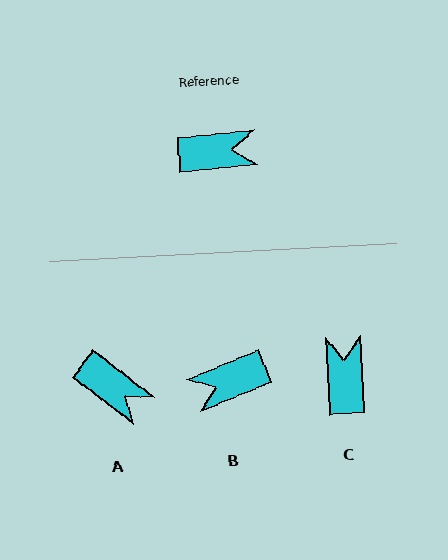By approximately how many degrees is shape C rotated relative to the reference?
Approximately 88 degrees counter-clockwise.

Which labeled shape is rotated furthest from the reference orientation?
B, about 163 degrees away.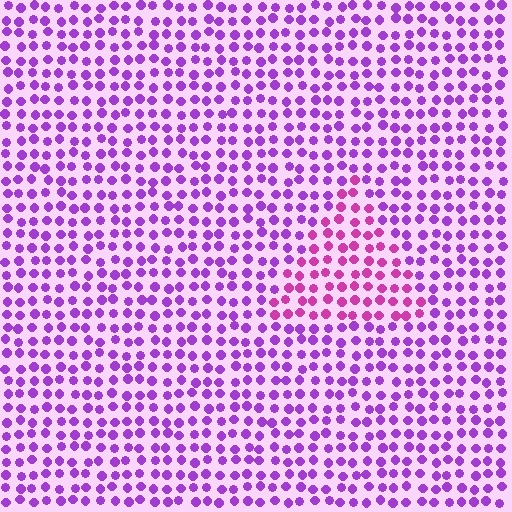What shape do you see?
I see a triangle.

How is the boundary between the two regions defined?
The boundary is defined purely by a slight shift in hue (about 34 degrees). Spacing, size, and orientation are identical on both sides.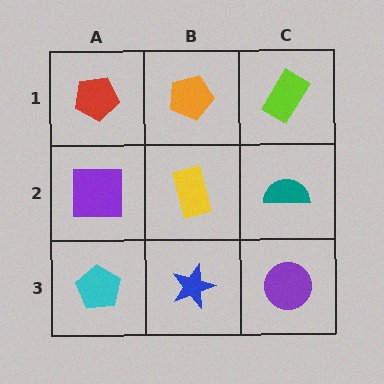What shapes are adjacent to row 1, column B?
A yellow rectangle (row 2, column B), a red pentagon (row 1, column A), a lime rectangle (row 1, column C).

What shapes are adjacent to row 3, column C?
A teal semicircle (row 2, column C), a blue star (row 3, column B).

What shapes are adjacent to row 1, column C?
A teal semicircle (row 2, column C), an orange pentagon (row 1, column B).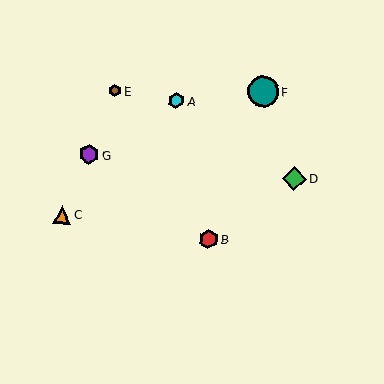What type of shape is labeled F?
Shape F is a teal circle.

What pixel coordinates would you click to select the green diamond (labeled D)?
Click at (294, 178) to select the green diamond D.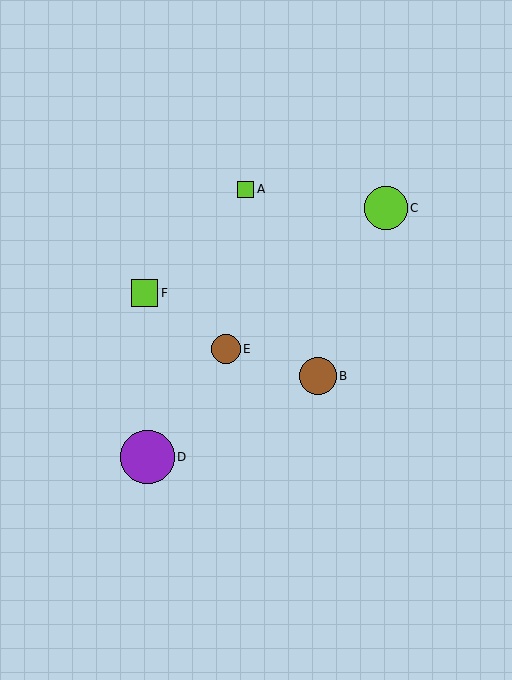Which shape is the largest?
The purple circle (labeled D) is the largest.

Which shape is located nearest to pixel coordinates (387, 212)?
The lime circle (labeled C) at (386, 208) is nearest to that location.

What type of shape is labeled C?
Shape C is a lime circle.